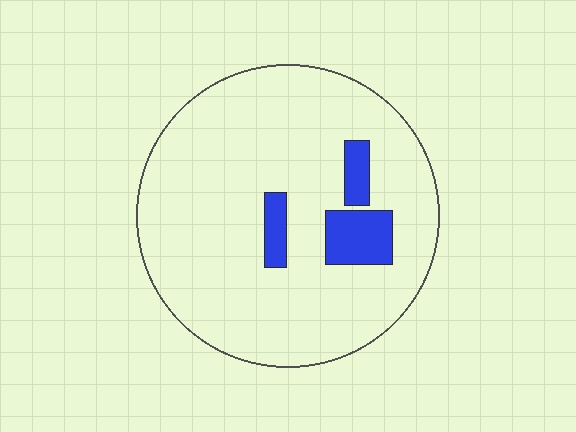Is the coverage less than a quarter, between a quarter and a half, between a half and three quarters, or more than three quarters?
Less than a quarter.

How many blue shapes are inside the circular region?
3.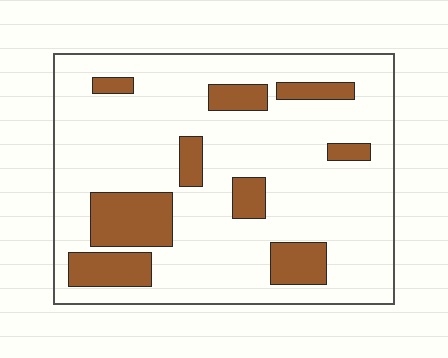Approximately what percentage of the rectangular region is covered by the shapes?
Approximately 20%.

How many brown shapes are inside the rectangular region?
9.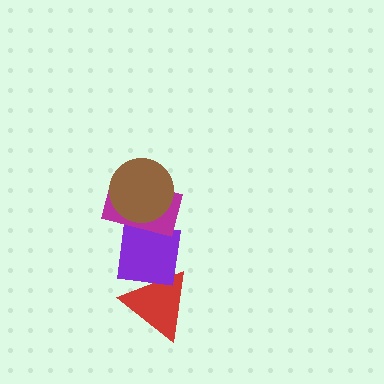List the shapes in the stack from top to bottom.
From top to bottom: the brown circle, the magenta rectangle, the purple square, the red triangle.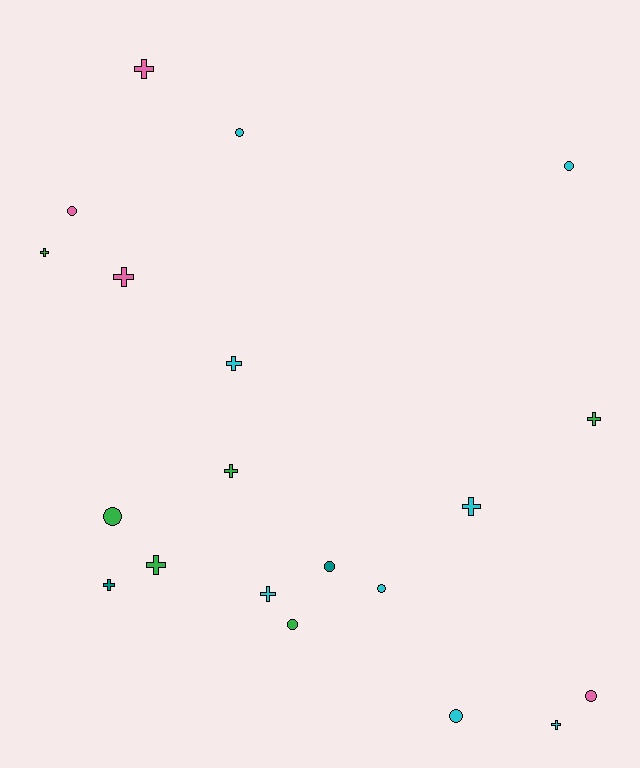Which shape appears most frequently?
Cross, with 11 objects.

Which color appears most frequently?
Cyan, with 8 objects.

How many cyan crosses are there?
There are 4 cyan crosses.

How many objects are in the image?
There are 20 objects.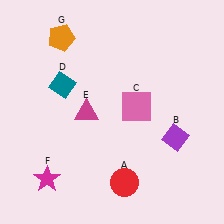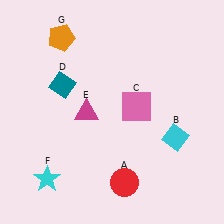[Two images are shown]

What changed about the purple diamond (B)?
In Image 1, B is purple. In Image 2, it changed to cyan.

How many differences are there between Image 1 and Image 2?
There are 2 differences between the two images.